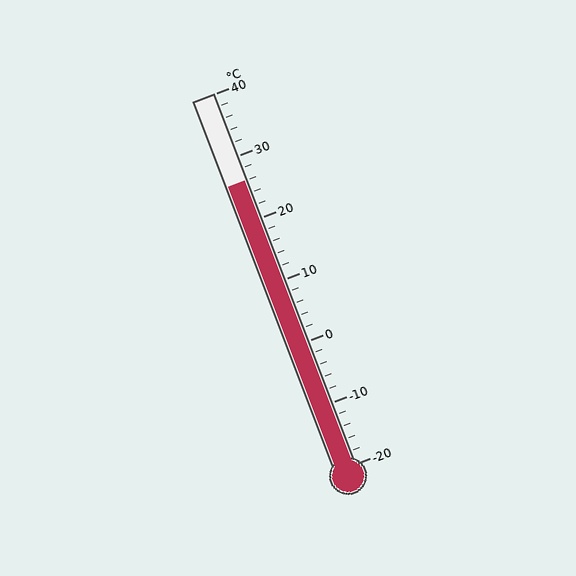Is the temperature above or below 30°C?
The temperature is below 30°C.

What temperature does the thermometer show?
The thermometer shows approximately 26°C.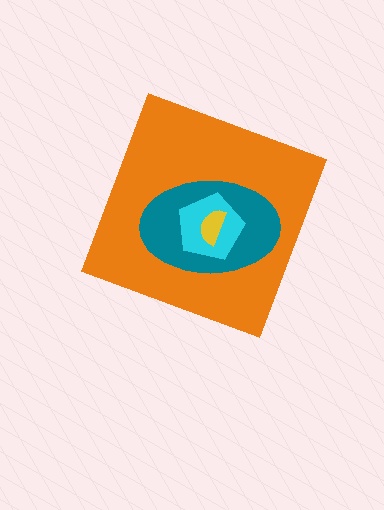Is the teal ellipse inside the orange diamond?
Yes.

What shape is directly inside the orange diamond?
The teal ellipse.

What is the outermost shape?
The orange diamond.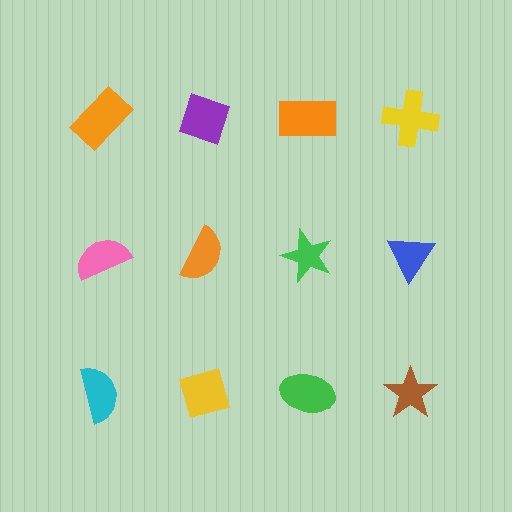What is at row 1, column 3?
An orange rectangle.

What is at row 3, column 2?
A yellow diamond.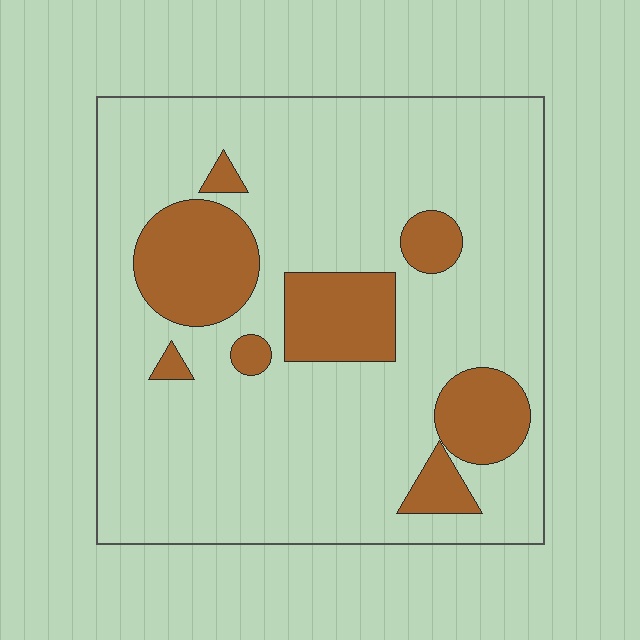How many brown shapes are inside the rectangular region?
8.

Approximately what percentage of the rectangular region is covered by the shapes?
Approximately 20%.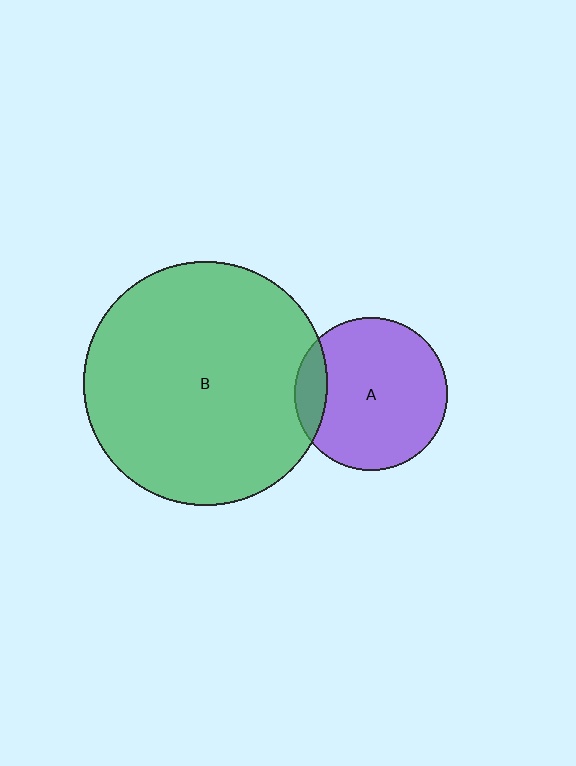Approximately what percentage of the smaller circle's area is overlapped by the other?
Approximately 15%.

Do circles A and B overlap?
Yes.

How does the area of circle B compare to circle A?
Approximately 2.5 times.